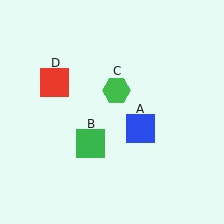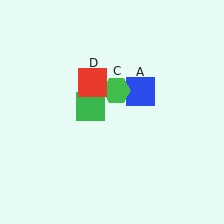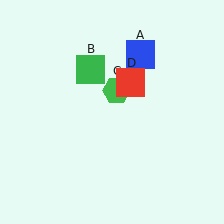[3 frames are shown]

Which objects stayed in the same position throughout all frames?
Green hexagon (object C) remained stationary.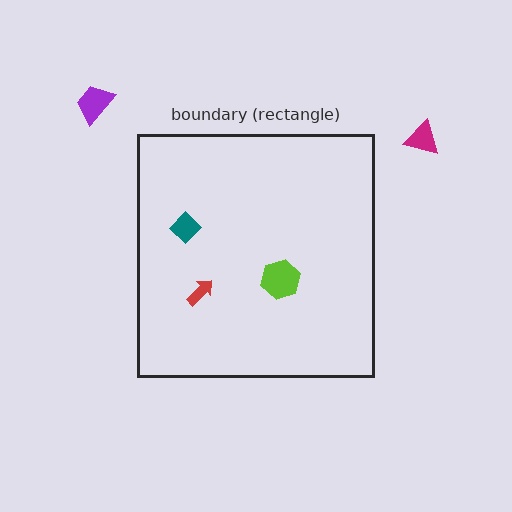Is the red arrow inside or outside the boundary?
Inside.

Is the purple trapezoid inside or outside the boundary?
Outside.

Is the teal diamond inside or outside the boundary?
Inside.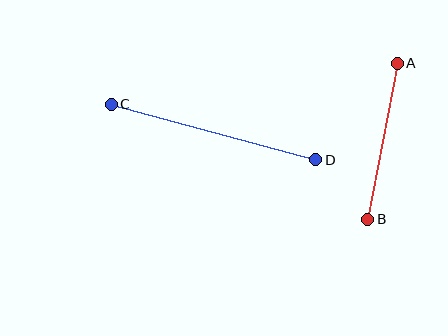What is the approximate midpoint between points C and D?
The midpoint is at approximately (213, 132) pixels.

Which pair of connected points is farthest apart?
Points C and D are farthest apart.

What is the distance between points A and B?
The distance is approximately 159 pixels.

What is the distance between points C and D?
The distance is approximately 212 pixels.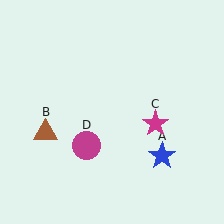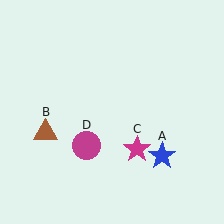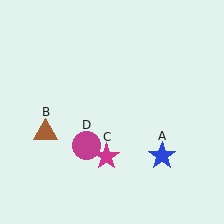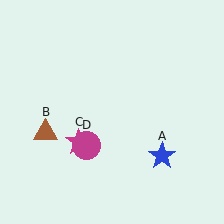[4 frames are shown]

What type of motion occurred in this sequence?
The magenta star (object C) rotated clockwise around the center of the scene.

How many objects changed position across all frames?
1 object changed position: magenta star (object C).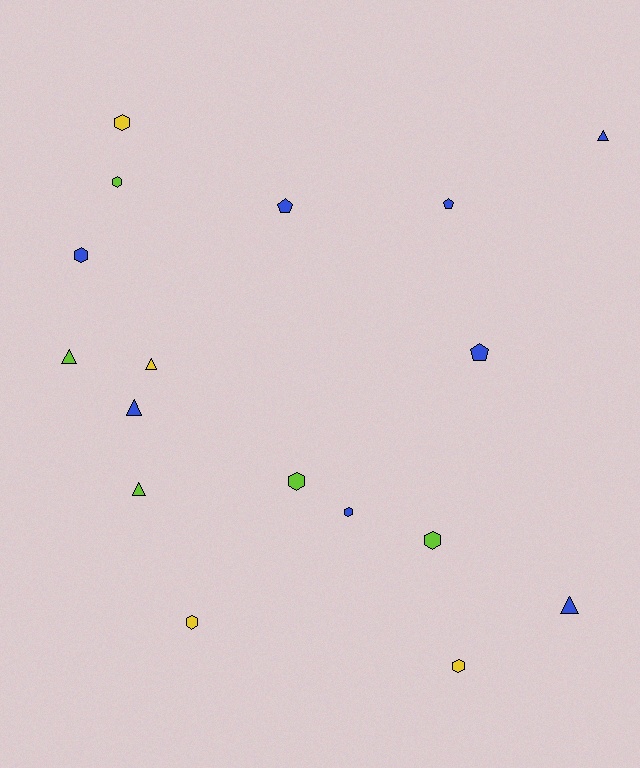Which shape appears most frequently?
Hexagon, with 8 objects.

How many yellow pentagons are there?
There are no yellow pentagons.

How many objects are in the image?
There are 17 objects.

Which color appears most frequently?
Blue, with 8 objects.